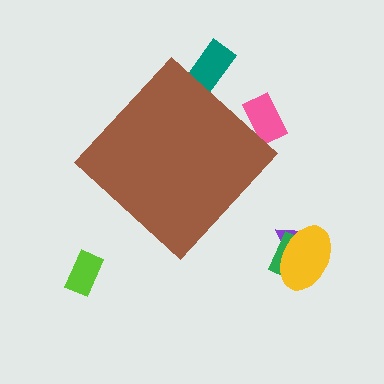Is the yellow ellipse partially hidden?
No, the yellow ellipse is fully visible.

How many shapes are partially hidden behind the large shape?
2 shapes are partially hidden.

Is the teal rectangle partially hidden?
Yes, the teal rectangle is partially hidden behind the brown diamond.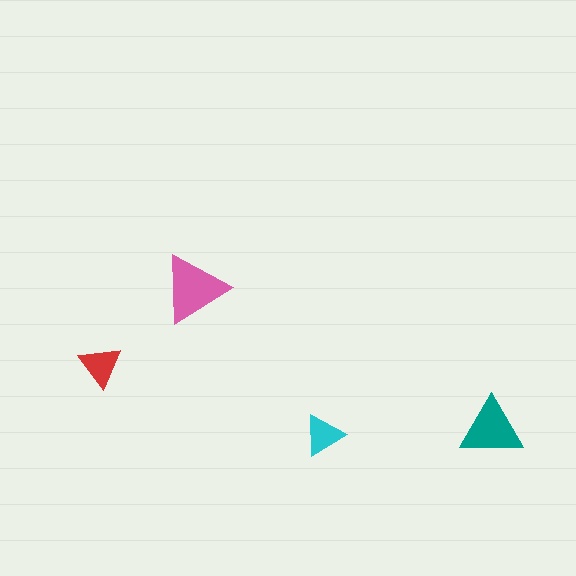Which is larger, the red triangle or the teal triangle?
The teal one.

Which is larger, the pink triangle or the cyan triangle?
The pink one.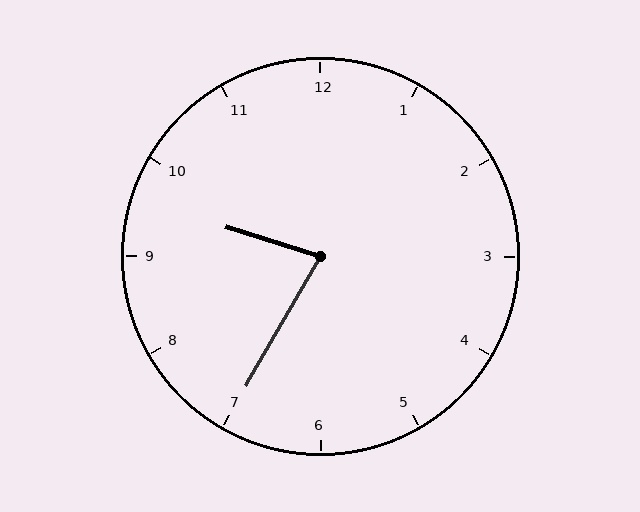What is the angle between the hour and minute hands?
Approximately 78 degrees.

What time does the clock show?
9:35.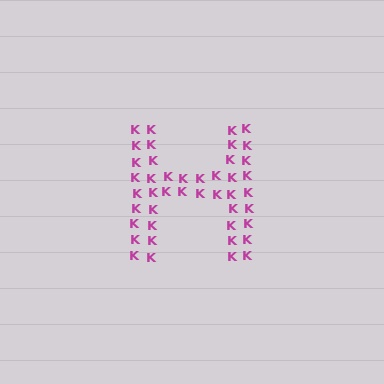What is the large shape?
The large shape is the letter H.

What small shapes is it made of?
It is made of small letter K's.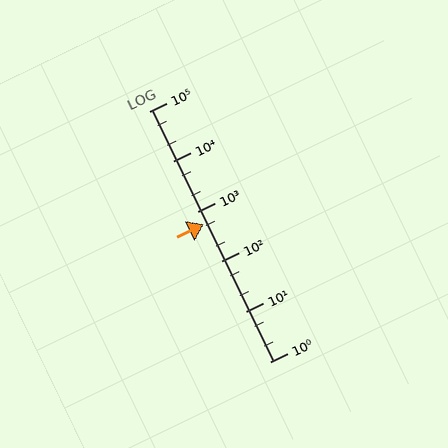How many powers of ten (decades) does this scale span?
The scale spans 5 decades, from 1 to 100000.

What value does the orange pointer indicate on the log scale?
The pointer indicates approximately 550.